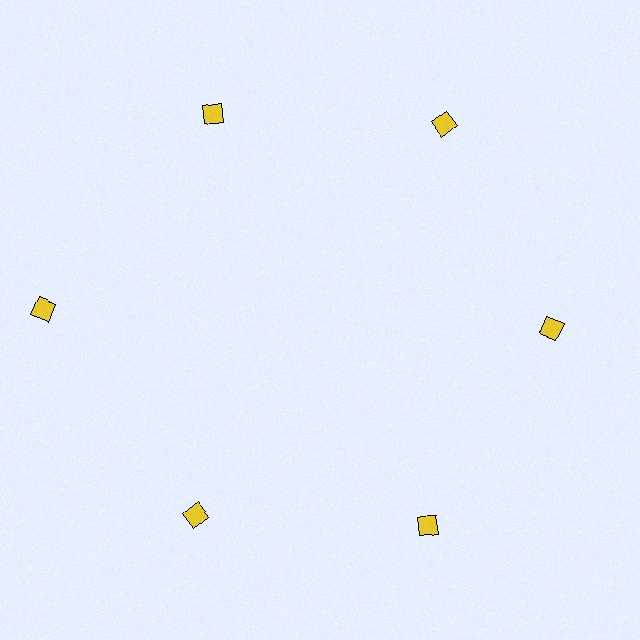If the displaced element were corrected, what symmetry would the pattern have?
It would have 6-fold rotational symmetry — the pattern would map onto itself every 60 degrees.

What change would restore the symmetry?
The symmetry would be restored by moving it inward, back onto the ring so that all 6 diamonds sit at equal angles and equal distance from the center.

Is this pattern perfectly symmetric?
No. The 6 yellow diamonds are arranged in a ring, but one element near the 9 o'clock position is pushed outward from the center, breaking the 6-fold rotational symmetry.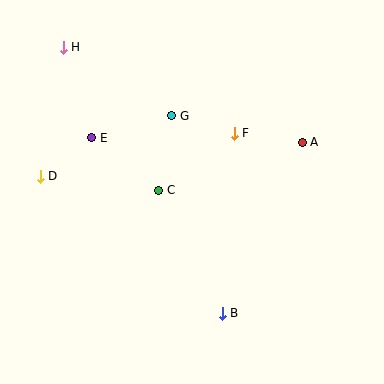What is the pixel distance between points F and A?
The distance between F and A is 69 pixels.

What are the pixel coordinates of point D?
Point D is at (40, 176).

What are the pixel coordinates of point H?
Point H is at (63, 47).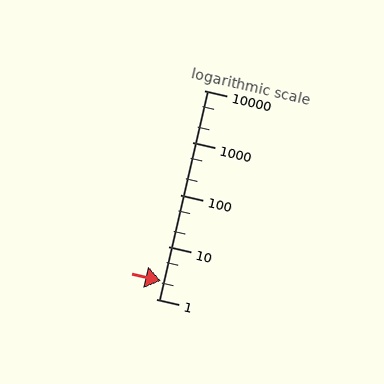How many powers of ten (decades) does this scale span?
The scale spans 4 decades, from 1 to 10000.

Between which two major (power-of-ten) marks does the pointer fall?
The pointer is between 1 and 10.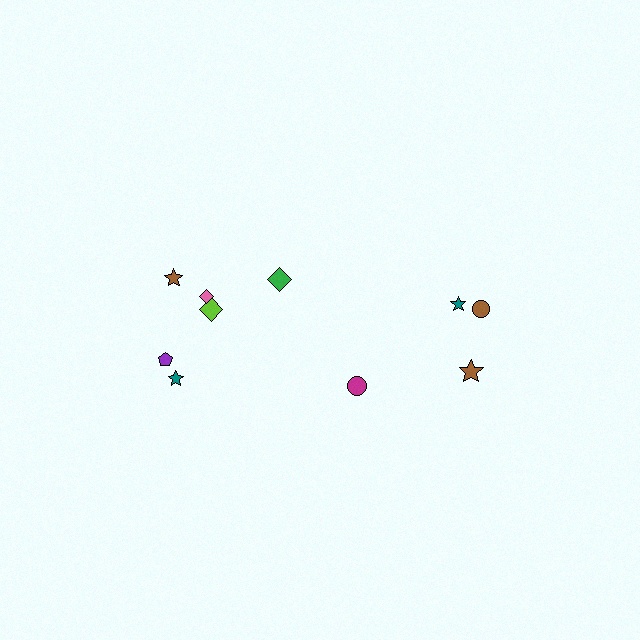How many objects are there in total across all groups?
There are 10 objects.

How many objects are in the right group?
There are 4 objects.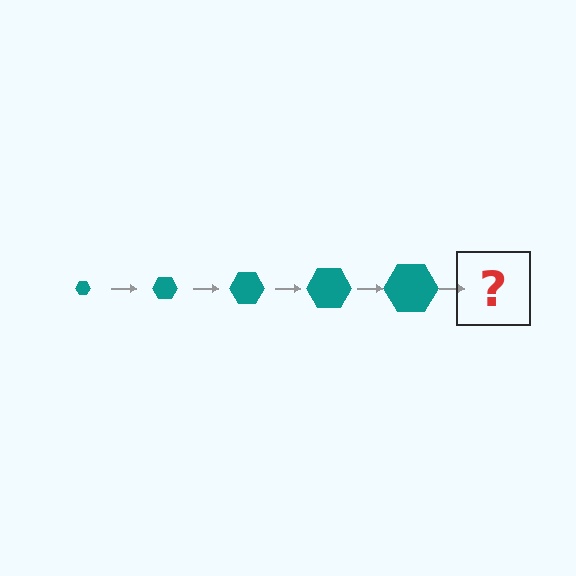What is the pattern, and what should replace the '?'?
The pattern is that the hexagon gets progressively larger each step. The '?' should be a teal hexagon, larger than the previous one.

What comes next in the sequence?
The next element should be a teal hexagon, larger than the previous one.